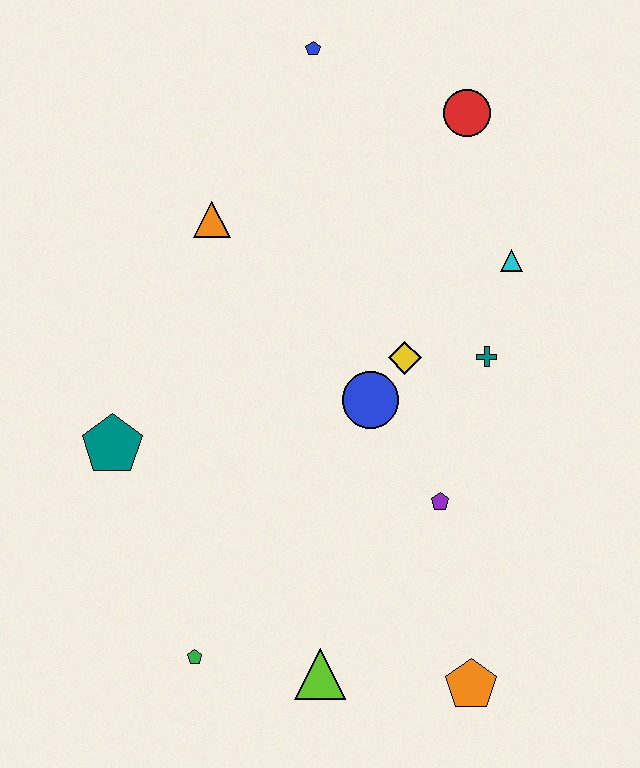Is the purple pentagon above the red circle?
No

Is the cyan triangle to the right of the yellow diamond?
Yes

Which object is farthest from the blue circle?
The blue pentagon is farthest from the blue circle.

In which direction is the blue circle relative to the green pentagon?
The blue circle is above the green pentagon.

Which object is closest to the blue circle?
The yellow diamond is closest to the blue circle.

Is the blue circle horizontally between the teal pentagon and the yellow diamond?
Yes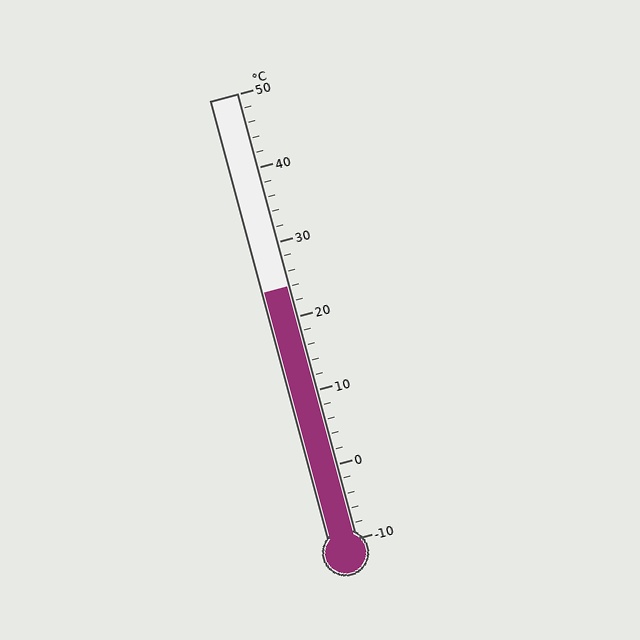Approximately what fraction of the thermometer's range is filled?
The thermometer is filled to approximately 55% of its range.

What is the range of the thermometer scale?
The thermometer scale ranges from -10°C to 50°C.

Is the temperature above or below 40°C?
The temperature is below 40°C.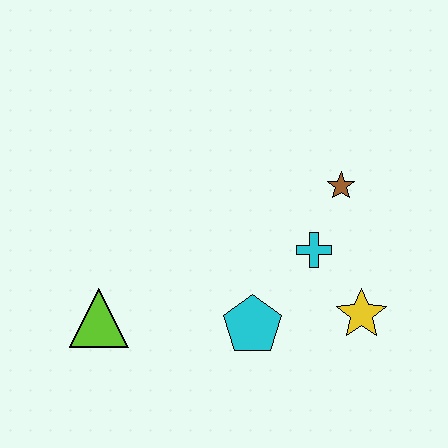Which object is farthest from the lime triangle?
The brown star is farthest from the lime triangle.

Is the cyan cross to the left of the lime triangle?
No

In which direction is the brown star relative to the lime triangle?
The brown star is to the right of the lime triangle.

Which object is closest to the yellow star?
The cyan cross is closest to the yellow star.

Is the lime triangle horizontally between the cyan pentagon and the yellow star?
No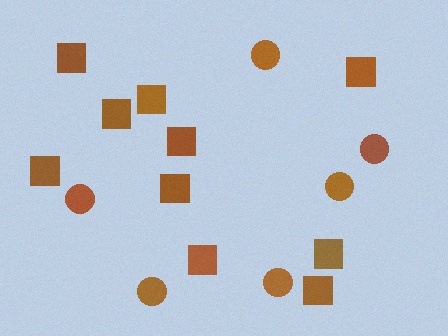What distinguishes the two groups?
There are 2 groups: one group of circles (6) and one group of squares (10).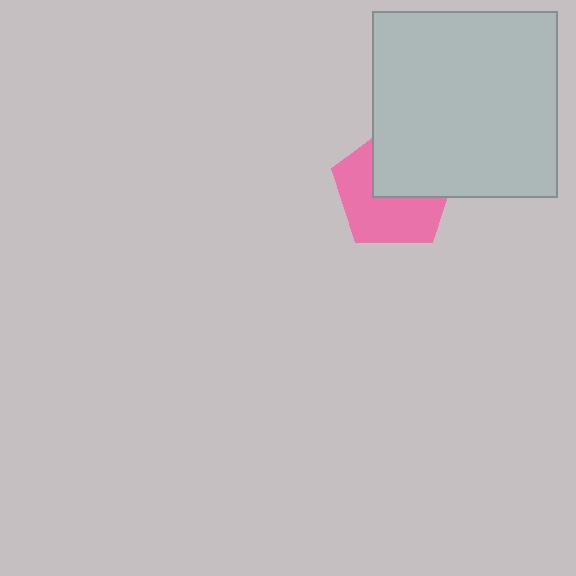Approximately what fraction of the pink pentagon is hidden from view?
Roughly 44% of the pink pentagon is hidden behind the light gray square.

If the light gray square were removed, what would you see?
You would see the complete pink pentagon.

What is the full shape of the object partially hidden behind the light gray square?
The partially hidden object is a pink pentagon.